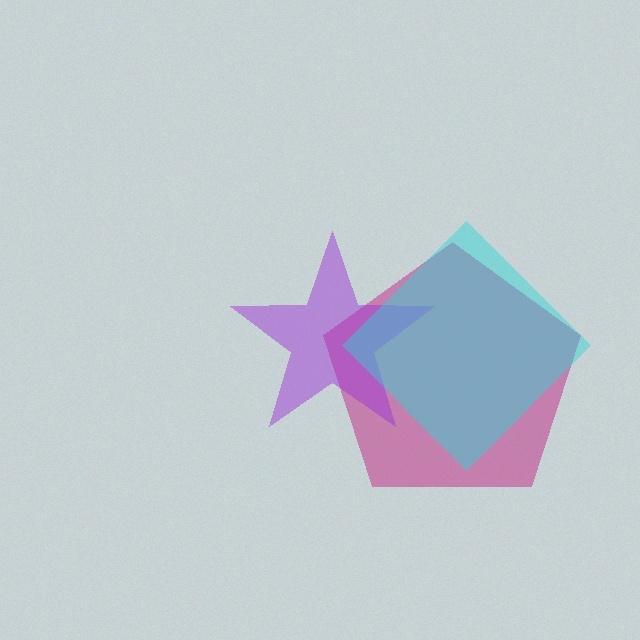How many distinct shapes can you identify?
There are 3 distinct shapes: a magenta pentagon, a purple star, a cyan diamond.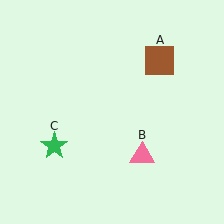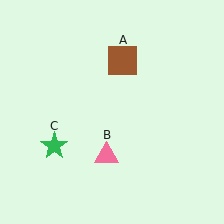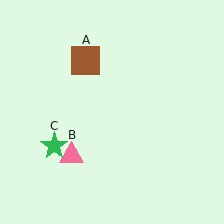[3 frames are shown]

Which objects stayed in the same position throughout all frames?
Green star (object C) remained stationary.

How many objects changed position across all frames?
2 objects changed position: brown square (object A), pink triangle (object B).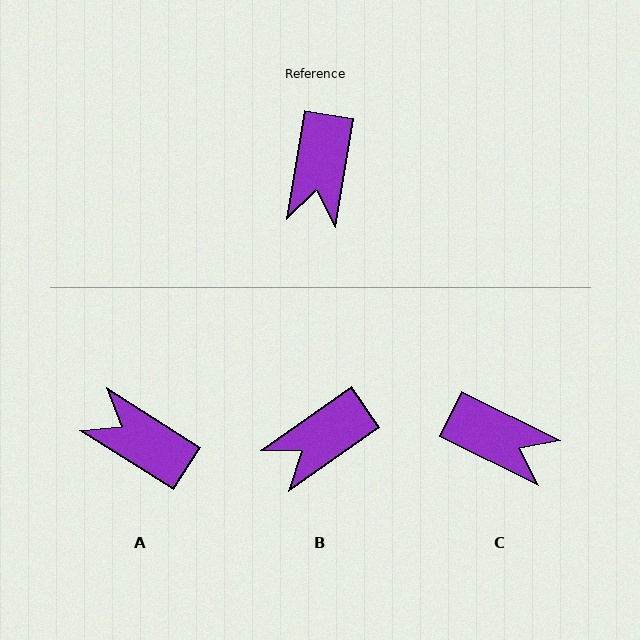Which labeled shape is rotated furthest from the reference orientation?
A, about 113 degrees away.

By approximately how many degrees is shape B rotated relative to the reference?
Approximately 46 degrees clockwise.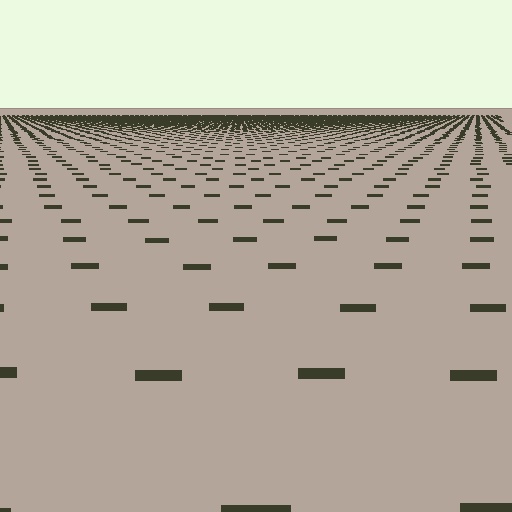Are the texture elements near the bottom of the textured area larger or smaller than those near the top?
Larger. Near the bottom, elements are closer to the viewer and appear at a bigger on-screen size.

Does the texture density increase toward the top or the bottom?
Density increases toward the top.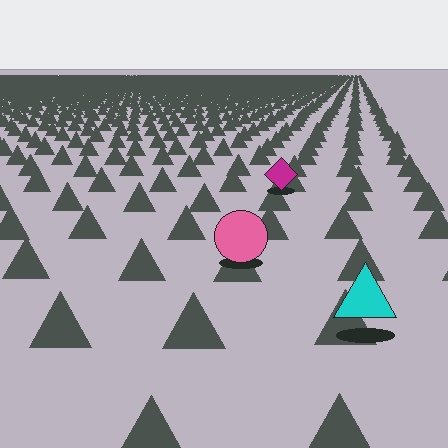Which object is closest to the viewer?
The cyan triangle is closest. The texture marks near it are larger and more spread out.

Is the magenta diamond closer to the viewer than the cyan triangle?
No. The cyan triangle is closer — you can tell from the texture gradient: the ground texture is coarser near it.